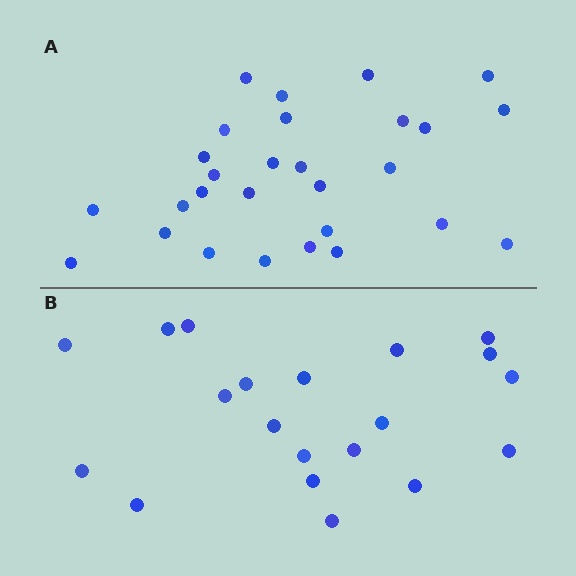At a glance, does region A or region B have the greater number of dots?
Region A (the top region) has more dots.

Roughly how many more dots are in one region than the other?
Region A has roughly 8 or so more dots than region B.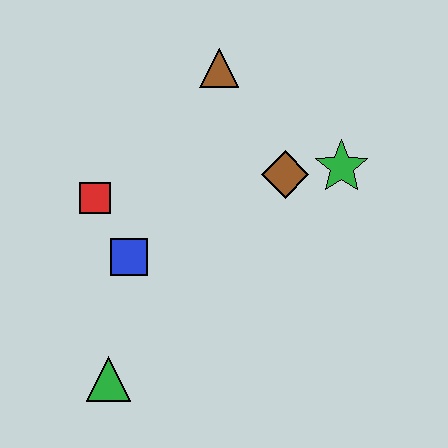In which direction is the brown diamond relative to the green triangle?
The brown diamond is above the green triangle.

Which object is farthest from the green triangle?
The brown triangle is farthest from the green triangle.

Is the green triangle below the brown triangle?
Yes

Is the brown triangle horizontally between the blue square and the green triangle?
No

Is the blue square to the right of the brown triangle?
No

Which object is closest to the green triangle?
The blue square is closest to the green triangle.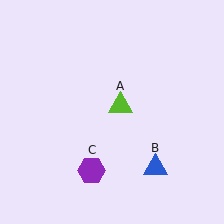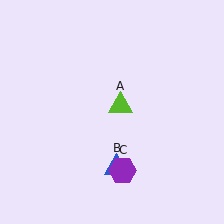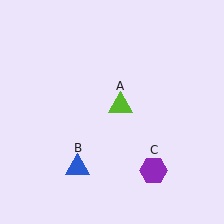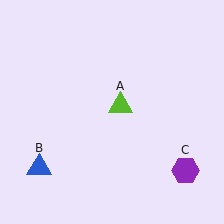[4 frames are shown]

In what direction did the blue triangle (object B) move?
The blue triangle (object B) moved left.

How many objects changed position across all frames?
2 objects changed position: blue triangle (object B), purple hexagon (object C).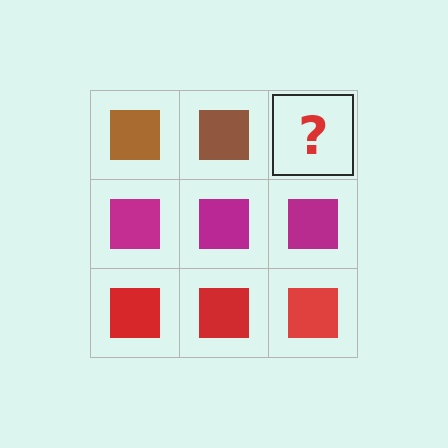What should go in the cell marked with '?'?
The missing cell should contain a brown square.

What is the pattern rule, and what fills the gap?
The rule is that each row has a consistent color. The gap should be filled with a brown square.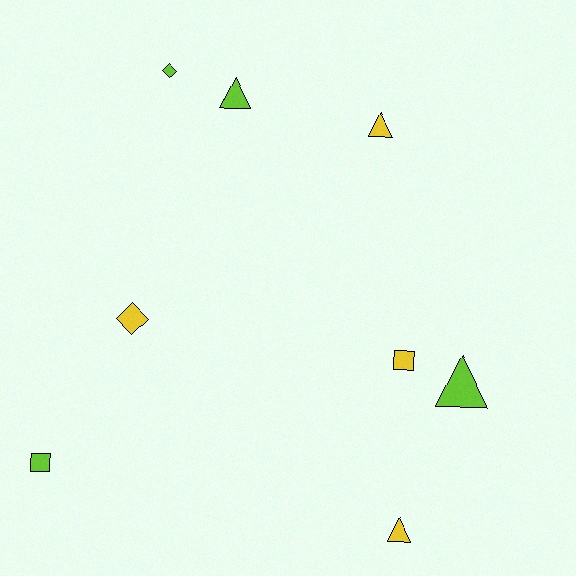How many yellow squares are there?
There is 1 yellow square.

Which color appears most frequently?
Yellow, with 4 objects.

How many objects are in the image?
There are 8 objects.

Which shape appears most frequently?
Triangle, with 4 objects.